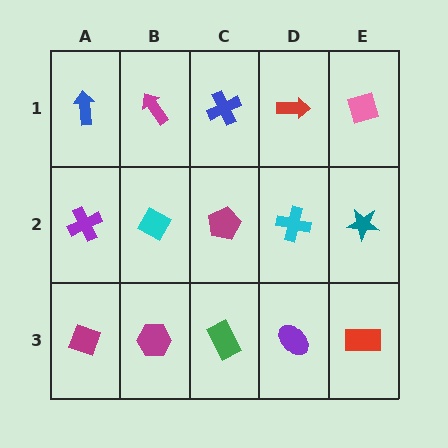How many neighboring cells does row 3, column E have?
2.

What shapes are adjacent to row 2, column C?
A blue cross (row 1, column C), a green rectangle (row 3, column C), a cyan diamond (row 2, column B), a cyan cross (row 2, column D).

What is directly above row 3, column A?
A purple cross.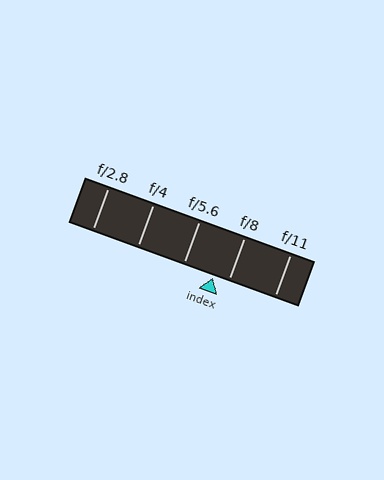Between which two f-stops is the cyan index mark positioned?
The index mark is between f/5.6 and f/8.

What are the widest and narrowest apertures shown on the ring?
The widest aperture shown is f/2.8 and the narrowest is f/11.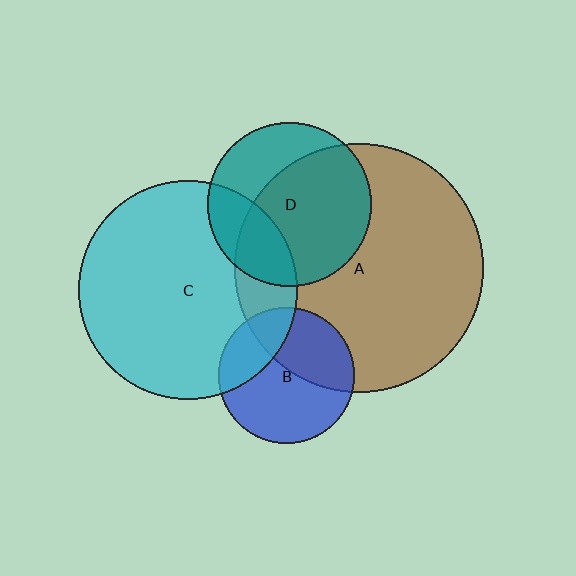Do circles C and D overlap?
Yes.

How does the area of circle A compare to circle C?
Approximately 1.3 times.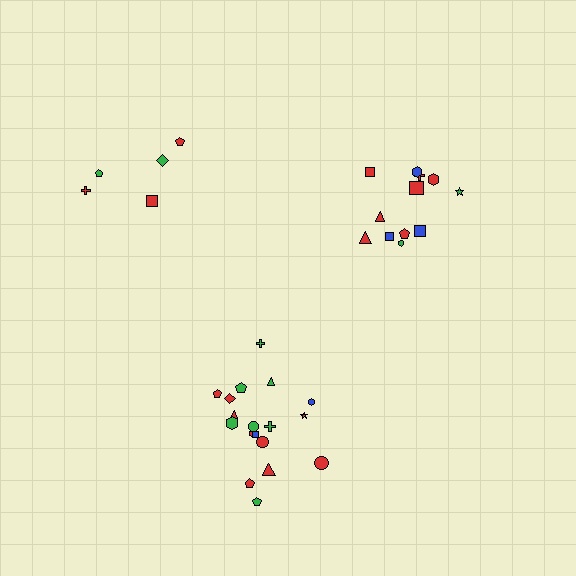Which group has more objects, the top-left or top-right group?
The top-right group.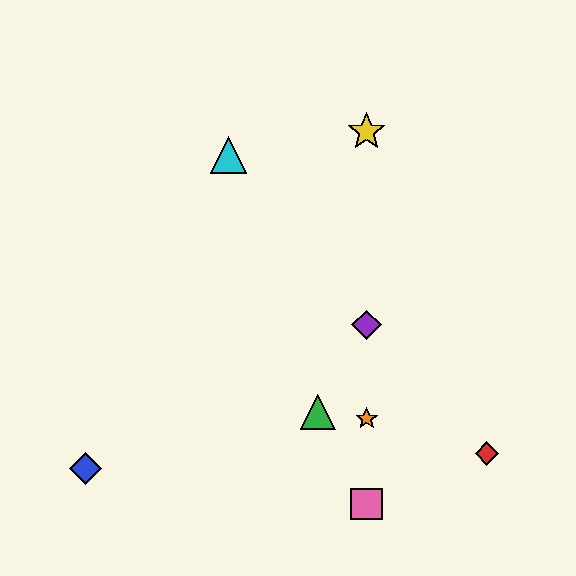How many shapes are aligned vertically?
4 shapes (the yellow star, the purple diamond, the orange star, the pink square) are aligned vertically.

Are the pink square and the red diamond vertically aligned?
No, the pink square is at x≈367 and the red diamond is at x≈487.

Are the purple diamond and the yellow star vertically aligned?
Yes, both are at x≈367.